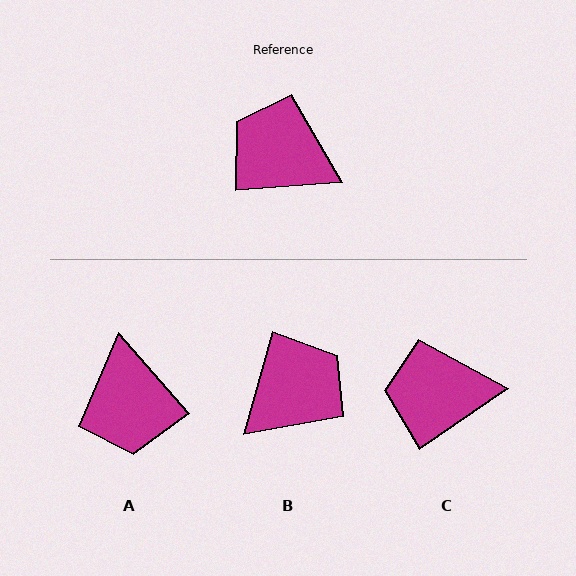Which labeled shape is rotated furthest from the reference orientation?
A, about 127 degrees away.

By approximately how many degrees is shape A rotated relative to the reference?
Approximately 127 degrees counter-clockwise.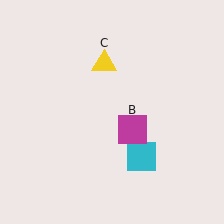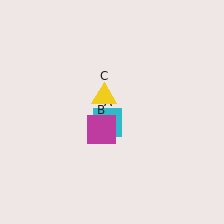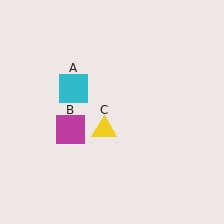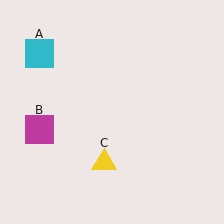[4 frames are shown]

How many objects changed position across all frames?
3 objects changed position: cyan square (object A), magenta square (object B), yellow triangle (object C).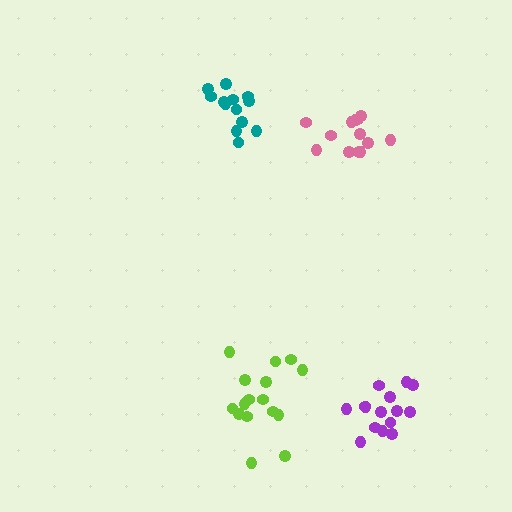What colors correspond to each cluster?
The clusters are colored: teal, pink, lime, purple.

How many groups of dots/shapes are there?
There are 4 groups.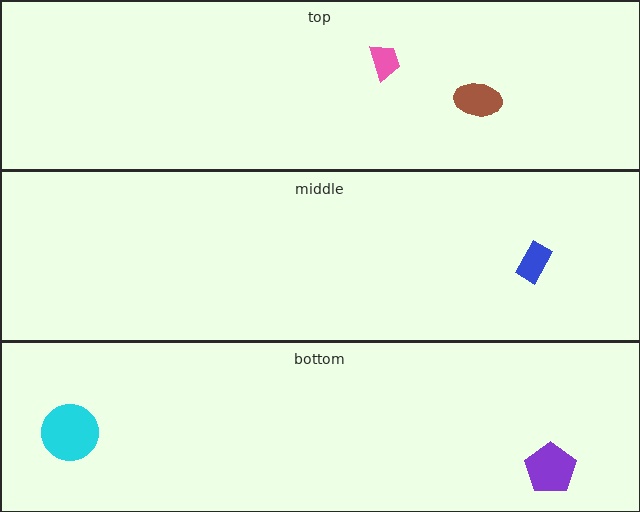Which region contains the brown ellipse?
The top region.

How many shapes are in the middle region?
1.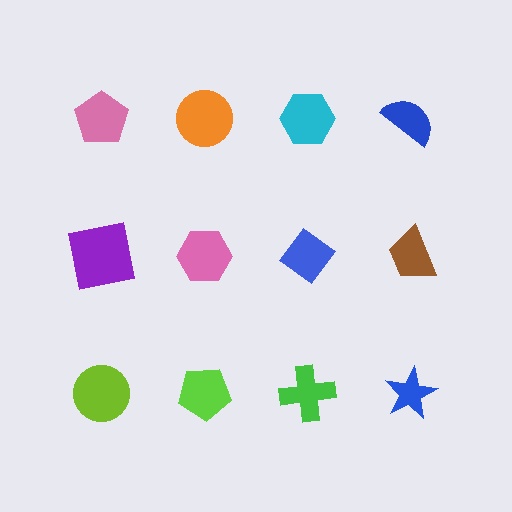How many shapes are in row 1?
4 shapes.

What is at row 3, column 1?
A lime circle.